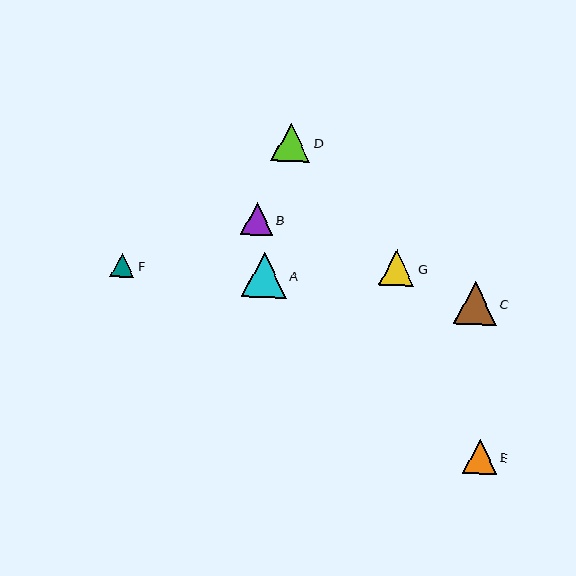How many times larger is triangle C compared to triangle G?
Triangle C is approximately 1.2 times the size of triangle G.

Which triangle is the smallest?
Triangle F is the smallest with a size of approximately 24 pixels.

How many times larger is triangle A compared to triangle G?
Triangle A is approximately 1.3 times the size of triangle G.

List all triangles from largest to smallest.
From largest to smallest: A, C, D, G, E, B, F.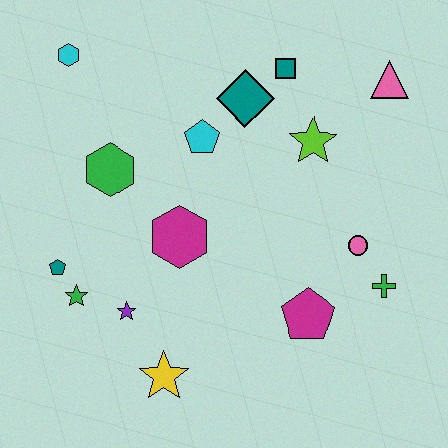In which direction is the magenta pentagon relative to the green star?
The magenta pentagon is to the right of the green star.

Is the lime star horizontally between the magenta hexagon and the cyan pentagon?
No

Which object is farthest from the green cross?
The cyan hexagon is farthest from the green cross.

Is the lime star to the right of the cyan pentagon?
Yes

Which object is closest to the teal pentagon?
The green star is closest to the teal pentagon.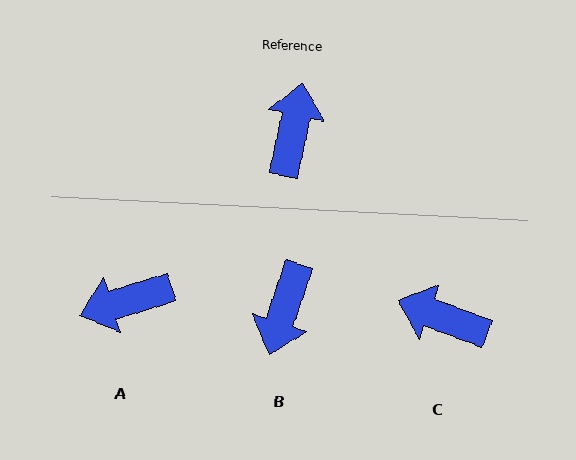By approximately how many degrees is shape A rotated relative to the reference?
Approximately 119 degrees counter-clockwise.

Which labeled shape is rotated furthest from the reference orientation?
B, about 174 degrees away.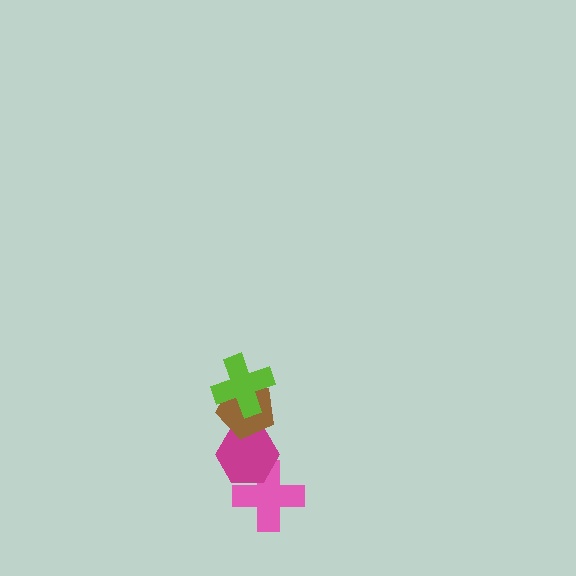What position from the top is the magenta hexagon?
The magenta hexagon is 3rd from the top.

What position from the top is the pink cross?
The pink cross is 4th from the top.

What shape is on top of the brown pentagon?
The lime cross is on top of the brown pentagon.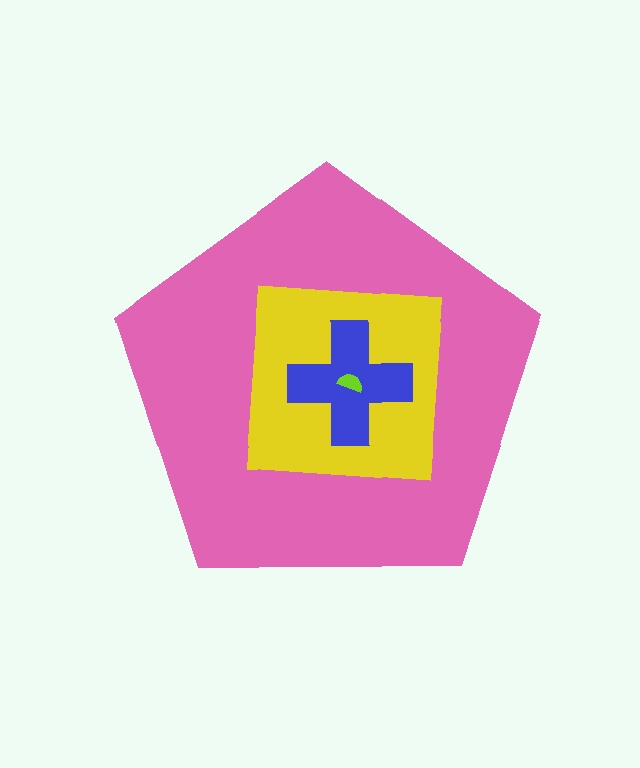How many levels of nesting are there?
4.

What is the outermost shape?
The pink pentagon.